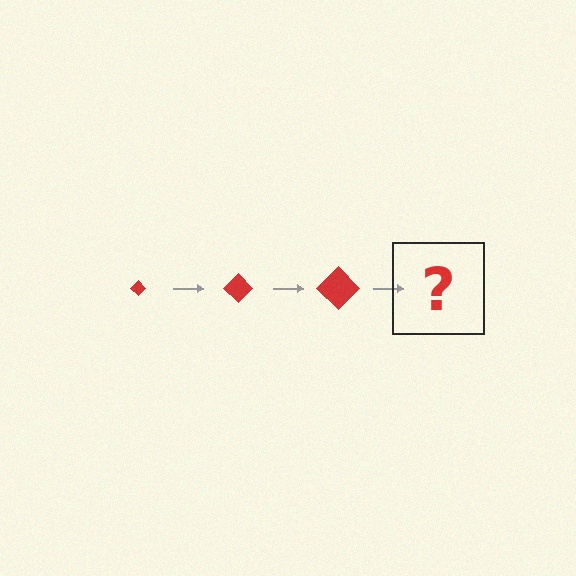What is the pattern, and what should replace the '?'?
The pattern is that the diamond gets progressively larger each step. The '?' should be a red diamond, larger than the previous one.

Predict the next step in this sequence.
The next step is a red diamond, larger than the previous one.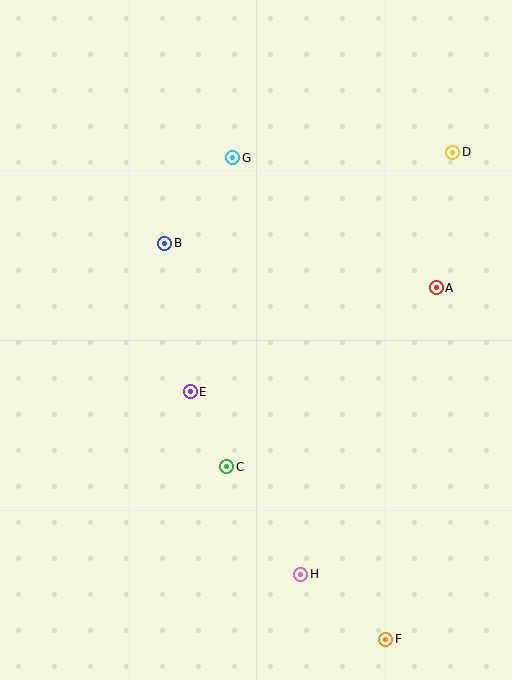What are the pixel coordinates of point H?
Point H is at (301, 574).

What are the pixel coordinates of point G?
Point G is at (233, 158).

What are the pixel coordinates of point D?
Point D is at (453, 152).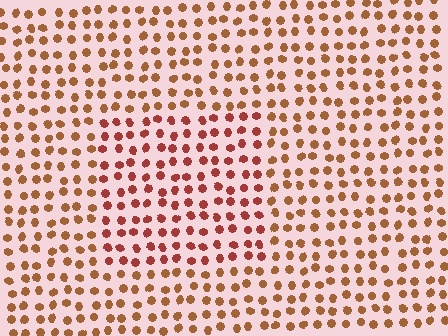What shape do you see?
I see a rectangle.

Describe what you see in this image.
The image is filled with small brown elements in a uniform arrangement. A rectangle-shaped region is visible where the elements are tinted to a slightly different hue, forming a subtle color boundary.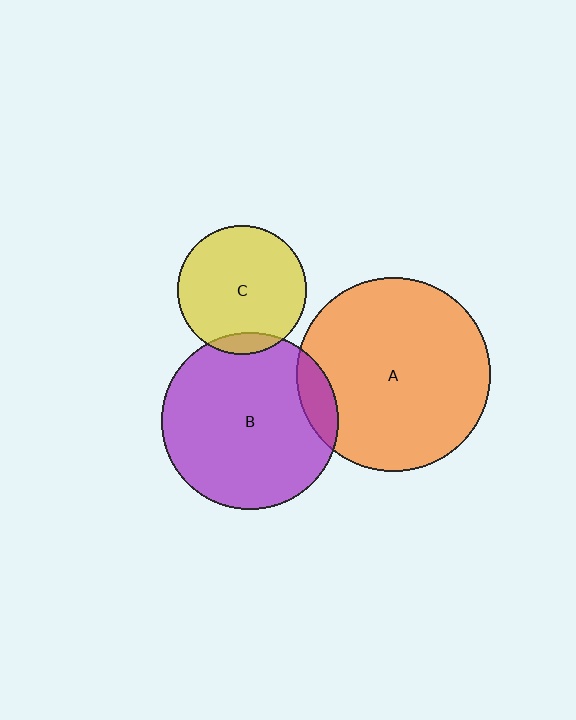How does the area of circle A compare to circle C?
Approximately 2.3 times.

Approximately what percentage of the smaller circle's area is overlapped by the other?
Approximately 10%.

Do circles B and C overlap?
Yes.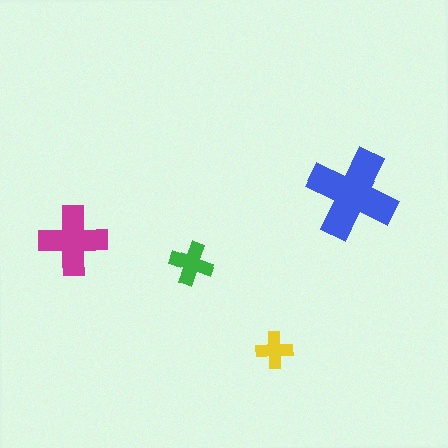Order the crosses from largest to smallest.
the blue one, the magenta one, the green one, the yellow one.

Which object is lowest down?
The yellow cross is bottommost.